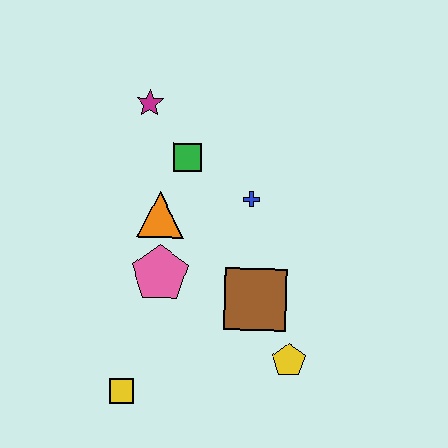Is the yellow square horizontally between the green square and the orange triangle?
No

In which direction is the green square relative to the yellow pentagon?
The green square is above the yellow pentagon.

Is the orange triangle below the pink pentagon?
No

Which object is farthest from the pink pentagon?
The magenta star is farthest from the pink pentagon.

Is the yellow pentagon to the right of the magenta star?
Yes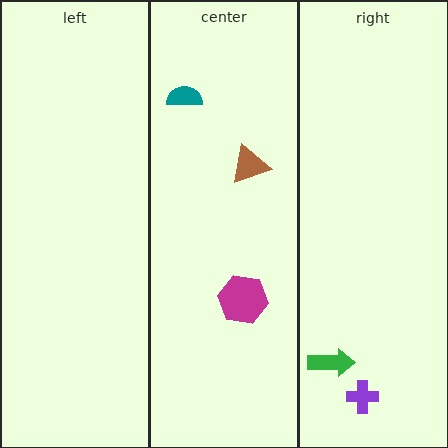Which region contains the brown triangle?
The center region.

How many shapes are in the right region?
2.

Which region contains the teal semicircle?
The center region.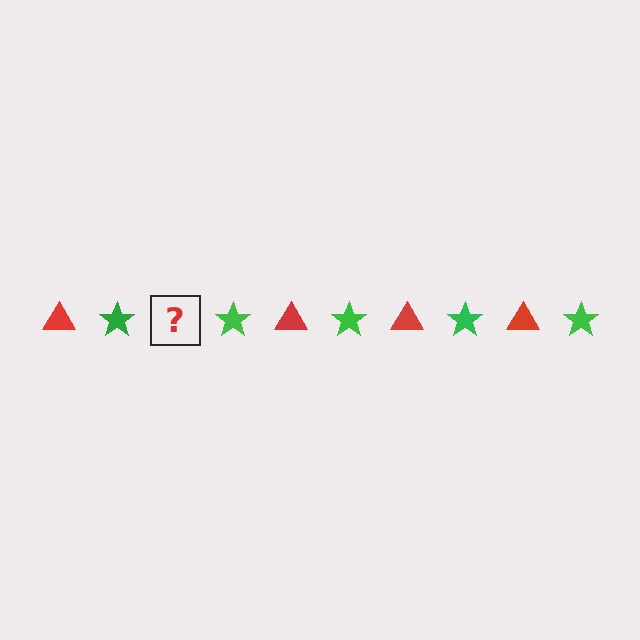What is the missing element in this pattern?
The missing element is a red triangle.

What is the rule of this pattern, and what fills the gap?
The rule is that the pattern alternates between red triangle and green star. The gap should be filled with a red triangle.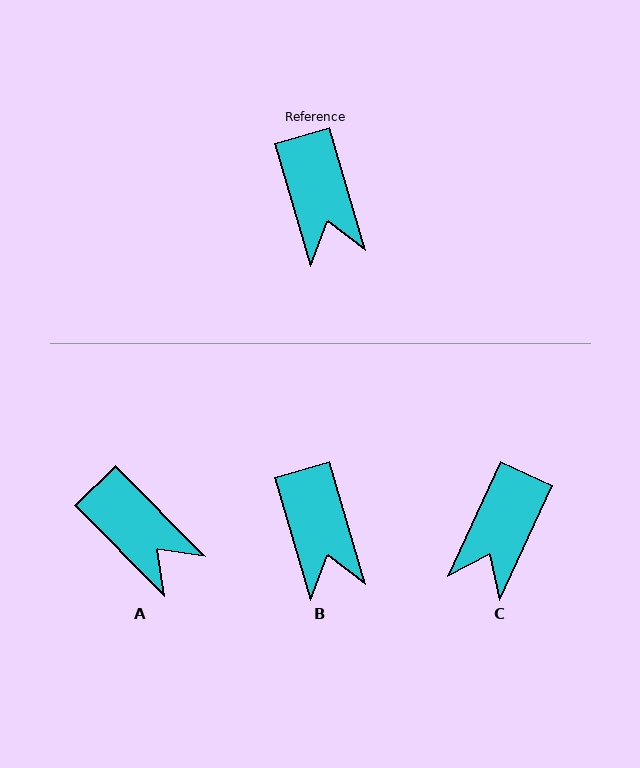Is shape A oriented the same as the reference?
No, it is off by about 28 degrees.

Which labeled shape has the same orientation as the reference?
B.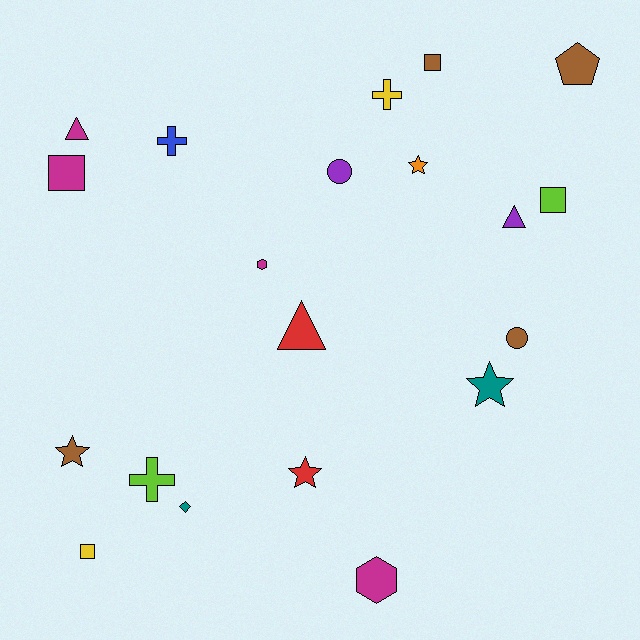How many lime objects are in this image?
There are 2 lime objects.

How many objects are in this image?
There are 20 objects.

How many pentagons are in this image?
There is 1 pentagon.